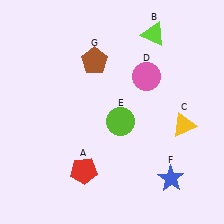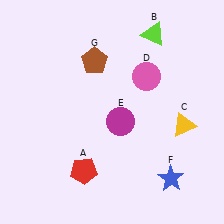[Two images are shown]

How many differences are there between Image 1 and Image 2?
There is 1 difference between the two images.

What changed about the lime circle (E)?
In Image 1, E is lime. In Image 2, it changed to magenta.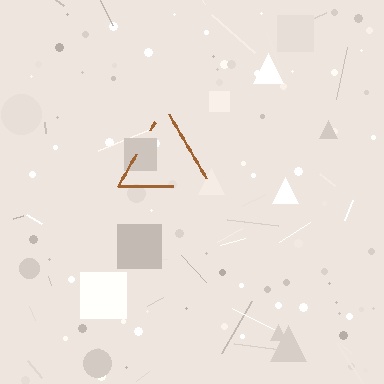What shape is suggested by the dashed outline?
The dashed outline suggests a triangle.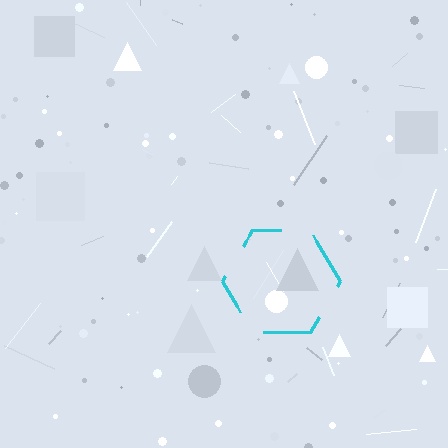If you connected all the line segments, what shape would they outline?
They would outline a hexagon.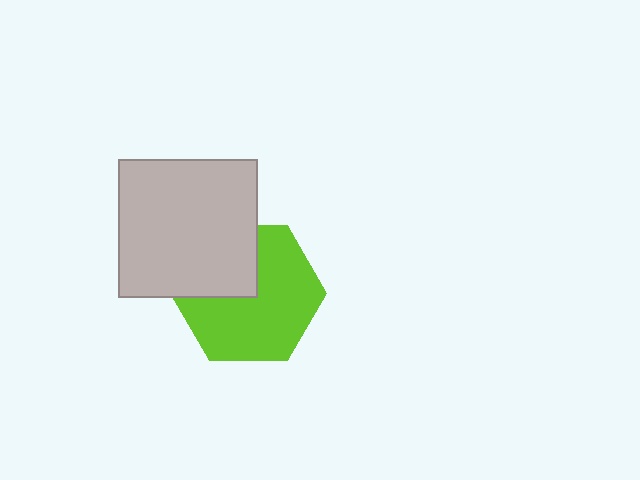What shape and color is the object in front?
The object in front is a light gray square.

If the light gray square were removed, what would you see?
You would see the complete lime hexagon.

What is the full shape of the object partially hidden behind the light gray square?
The partially hidden object is a lime hexagon.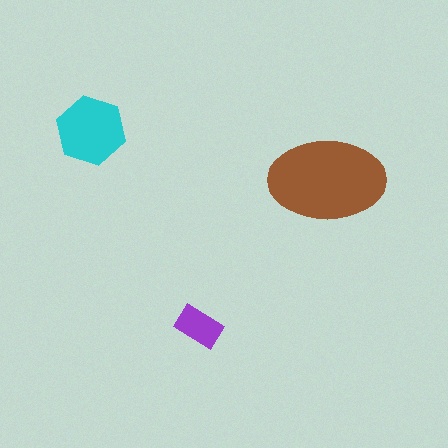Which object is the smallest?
The purple rectangle.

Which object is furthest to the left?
The cyan hexagon is leftmost.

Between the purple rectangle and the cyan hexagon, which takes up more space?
The cyan hexagon.